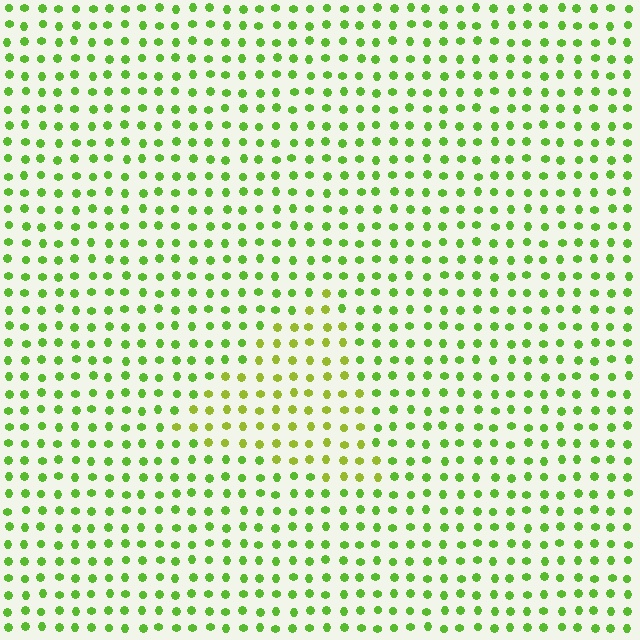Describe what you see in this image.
The image is filled with small lime elements in a uniform arrangement. A triangle-shaped region is visible where the elements are tinted to a slightly different hue, forming a subtle color boundary.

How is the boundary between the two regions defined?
The boundary is defined purely by a slight shift in hue (about 27 degrees). Spacing, size, and orientation are identical on both sides.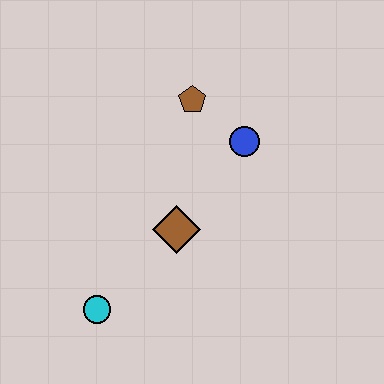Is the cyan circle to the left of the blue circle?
Yes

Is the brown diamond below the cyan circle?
No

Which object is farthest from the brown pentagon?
The cyan circle is farthest from the brown pentagon.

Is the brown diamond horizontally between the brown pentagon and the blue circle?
No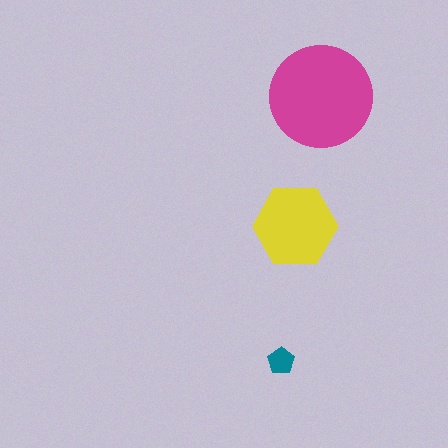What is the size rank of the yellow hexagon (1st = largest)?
2nd.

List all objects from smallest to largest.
The teal pentagon, the yellow hexagon, the magenta circle.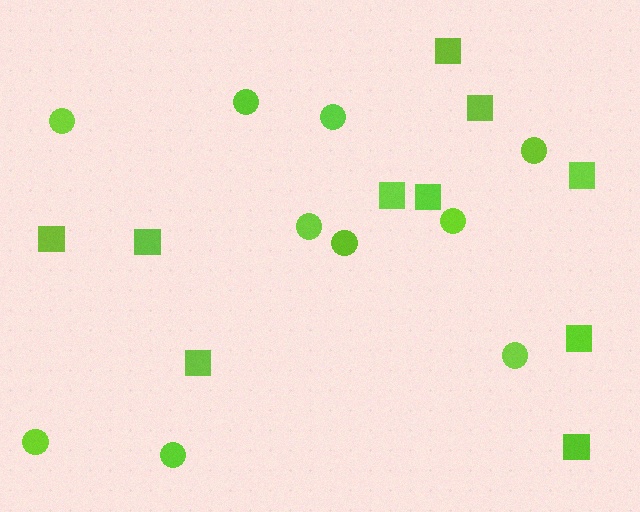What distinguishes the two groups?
There are 2 groups: one group of circles (10) and one group of squares (10).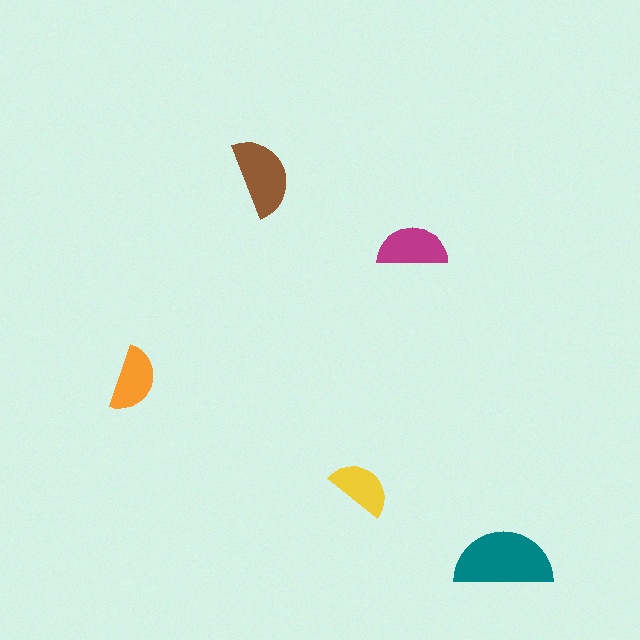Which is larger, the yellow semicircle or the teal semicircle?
The teal one.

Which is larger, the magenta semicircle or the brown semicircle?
The brown one.